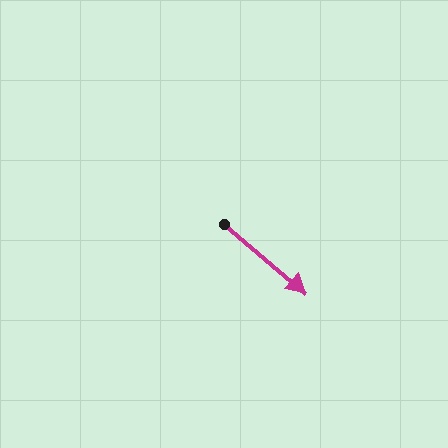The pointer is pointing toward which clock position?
Roughly 4 o'clock.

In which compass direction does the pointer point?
Southeast.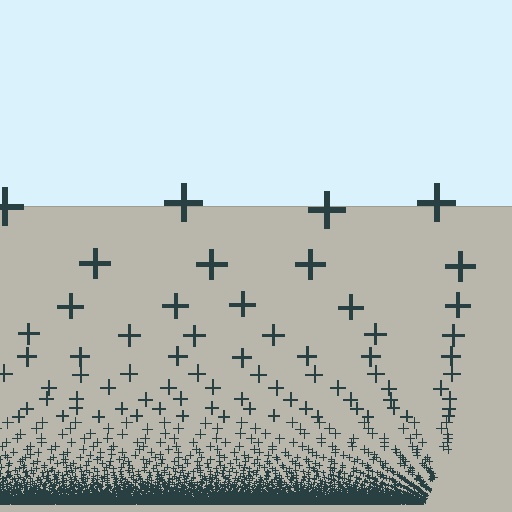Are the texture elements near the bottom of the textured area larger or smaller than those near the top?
Smaller. The gradient is inverted — elements near the bottom are smaller and denser.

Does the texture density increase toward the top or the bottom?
Density increases toward the bottom.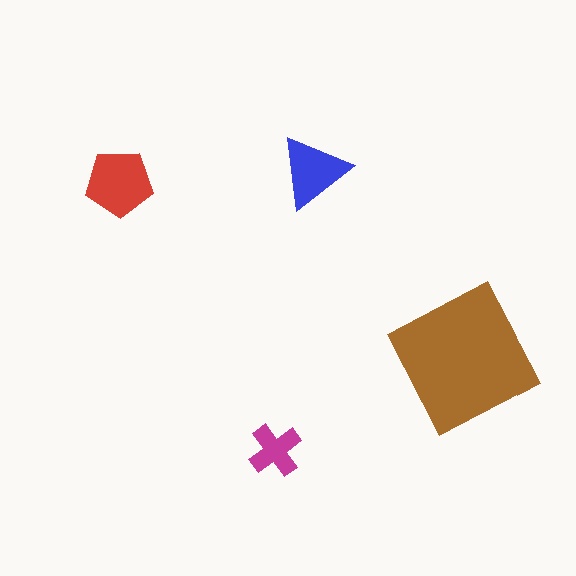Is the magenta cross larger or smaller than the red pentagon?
Smaller.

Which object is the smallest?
The magenta cross.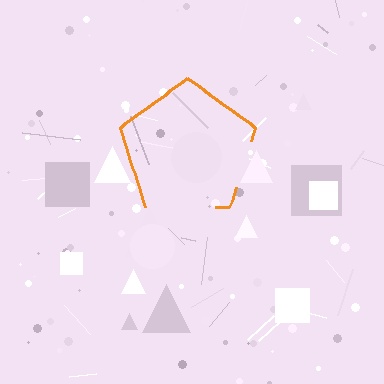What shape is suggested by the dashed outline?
The dashed outline suggests a pentagon.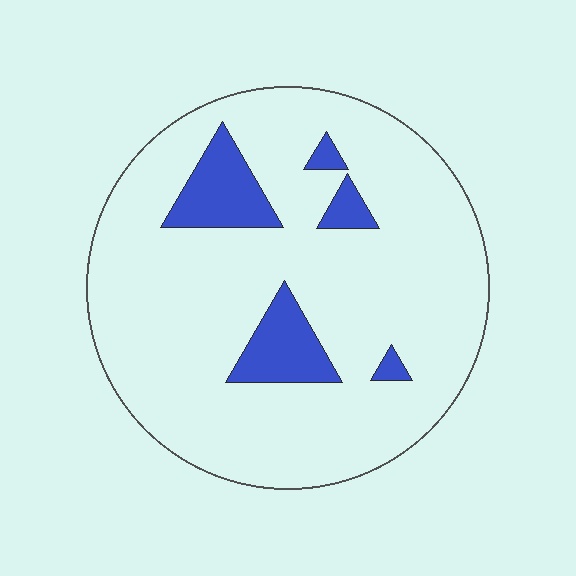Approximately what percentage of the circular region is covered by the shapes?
Approximately 15%.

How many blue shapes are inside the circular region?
5.